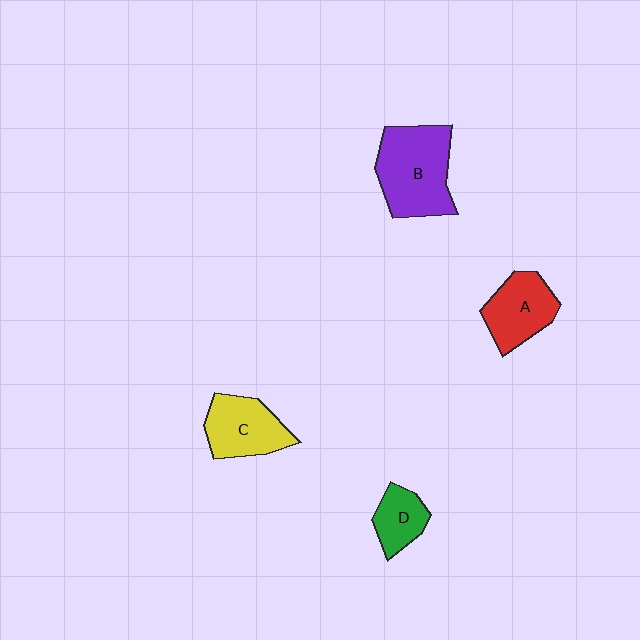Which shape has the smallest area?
Shape D (green).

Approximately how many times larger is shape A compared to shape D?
Approximately 1.5 times.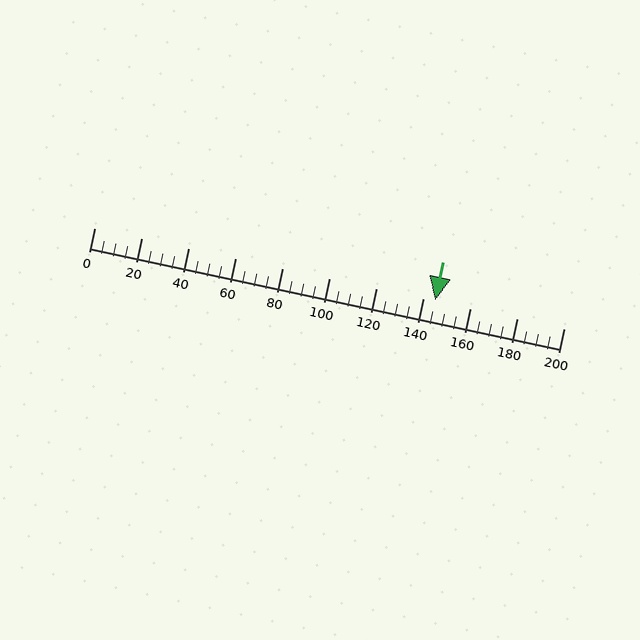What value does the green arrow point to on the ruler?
The green arrow points to approximately 145.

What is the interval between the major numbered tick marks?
The major tick marks are spaced 20 units apart.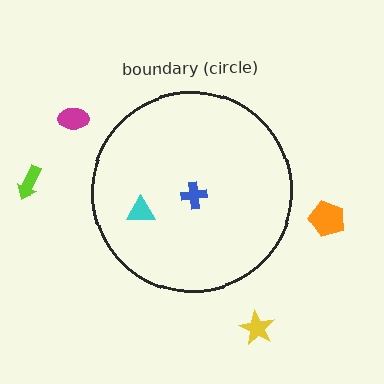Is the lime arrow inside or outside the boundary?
Outside.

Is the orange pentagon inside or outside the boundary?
Outside.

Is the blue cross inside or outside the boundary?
Inside.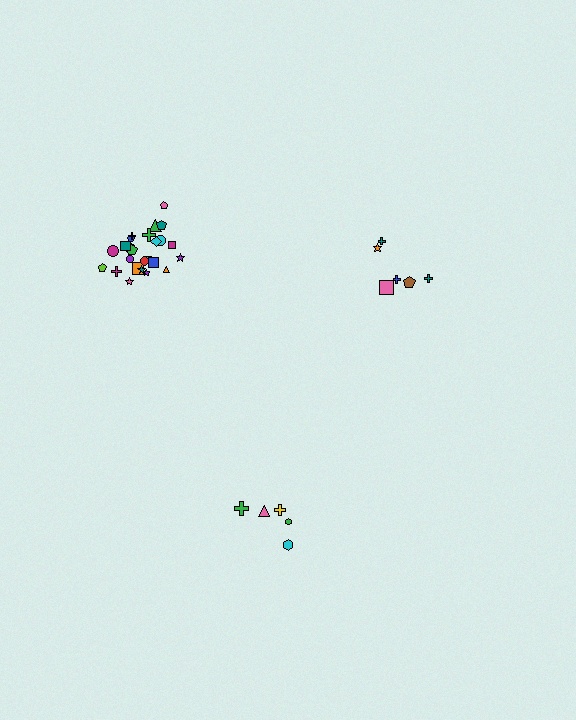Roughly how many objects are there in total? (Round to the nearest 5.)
Roughly 35 objects in total.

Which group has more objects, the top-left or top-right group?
The top-left group.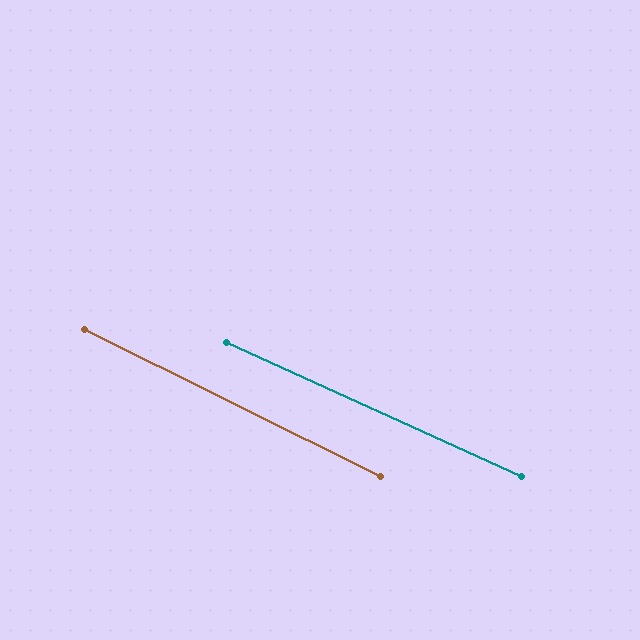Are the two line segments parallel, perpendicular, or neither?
Parallel — their directions differ by only 1.9°.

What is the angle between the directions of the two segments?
Approximately 2 degrees.